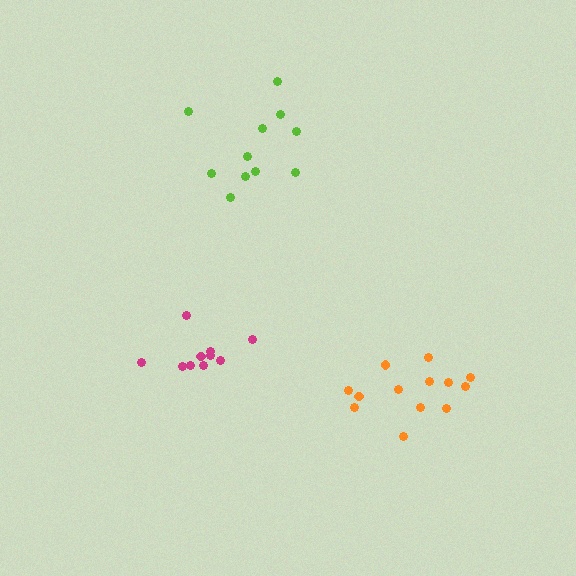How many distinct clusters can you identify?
There are 3 distinct clusters.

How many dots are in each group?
Group 1: 10 dots, Group 2: 13 dots, Group 3: 11 dots (34 total).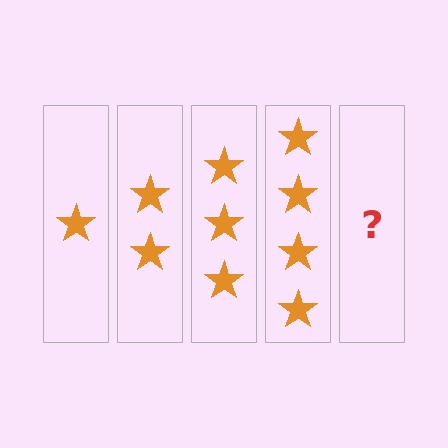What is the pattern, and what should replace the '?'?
The pattern is that each step adds one more star. The '?' should be 5 stars.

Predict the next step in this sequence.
The next step is 5 stars.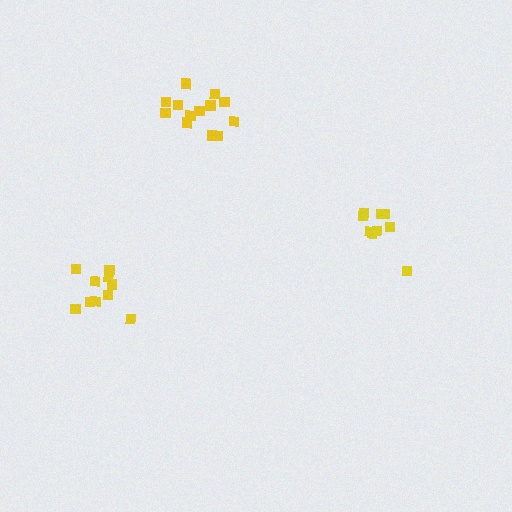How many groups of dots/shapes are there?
There are 3 groups.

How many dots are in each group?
Group 1: 10 dots, Group 2: 9 dots, Group 3: 13 dots (32 total).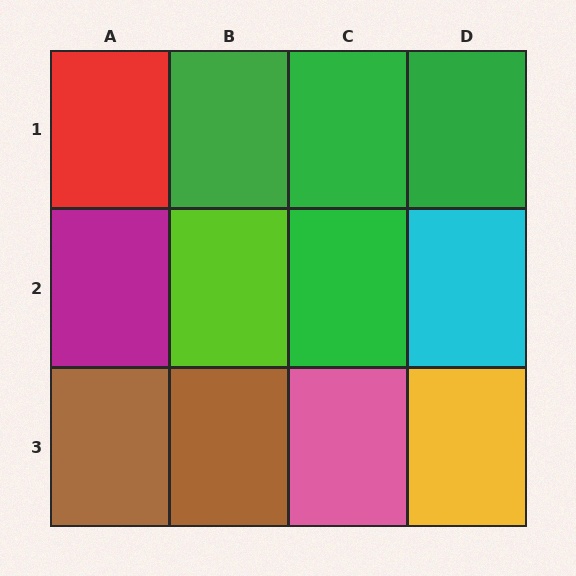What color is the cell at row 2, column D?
Cyan.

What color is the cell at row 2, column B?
Lime.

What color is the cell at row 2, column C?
Green.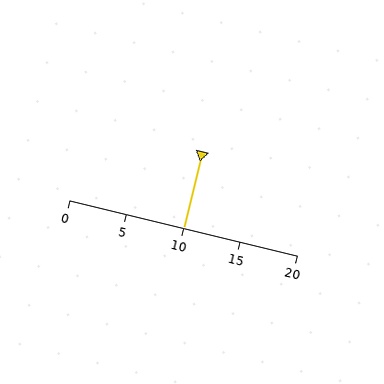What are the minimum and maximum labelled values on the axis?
The axis runs from 0 to 20.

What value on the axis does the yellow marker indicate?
The marker indicates approximately 10.